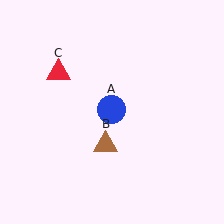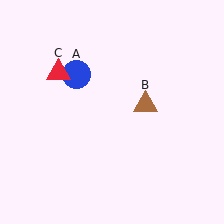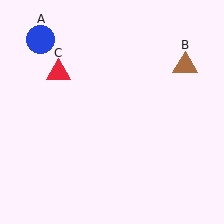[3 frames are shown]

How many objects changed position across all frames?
2 objects changed position: blue circle (object A), brown triangle (object B).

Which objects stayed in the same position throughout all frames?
Red triangle (object C) remained stationary.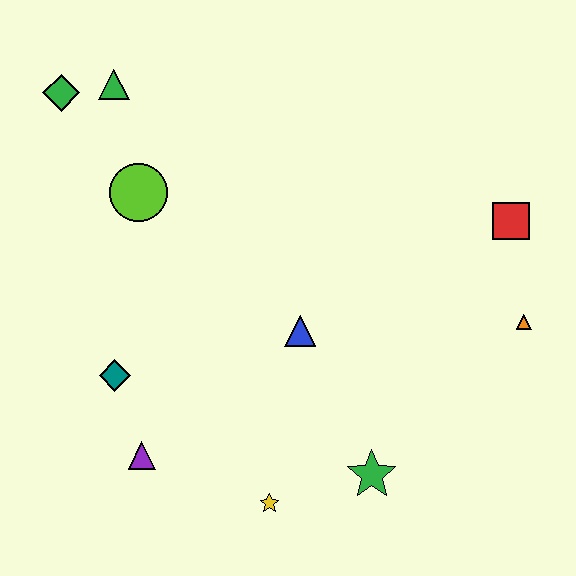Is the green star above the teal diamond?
No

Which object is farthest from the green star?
The green diamond is farthest from the green star.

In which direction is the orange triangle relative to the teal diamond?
The orange triangle is to the right of the teal diamond.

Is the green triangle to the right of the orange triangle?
No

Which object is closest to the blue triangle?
The green star is closest to the blue triangle.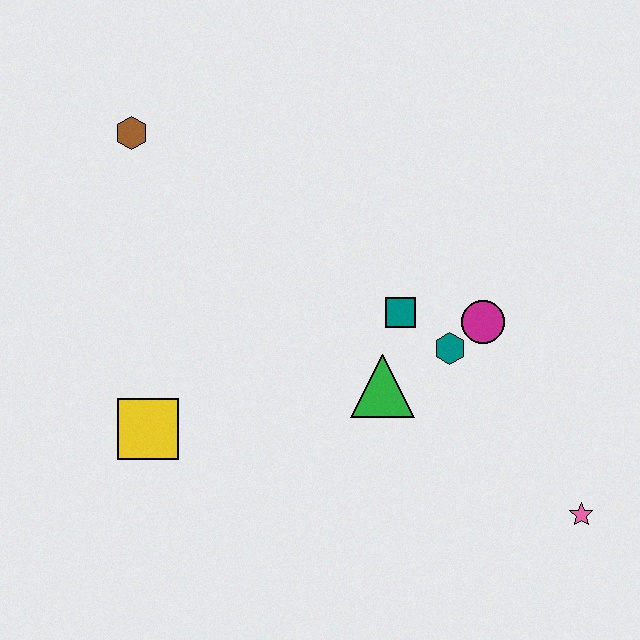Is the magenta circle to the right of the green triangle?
Yes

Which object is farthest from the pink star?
The brown hexagon is farthest from the pink star.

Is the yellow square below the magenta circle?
Yes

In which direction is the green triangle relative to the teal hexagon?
The green triangle is to the left of the teal hexagon.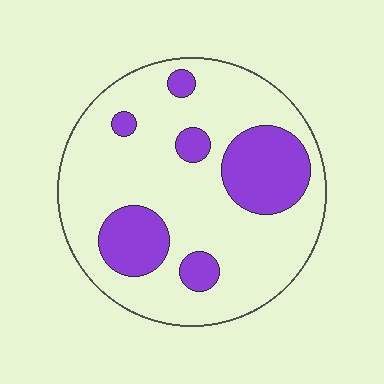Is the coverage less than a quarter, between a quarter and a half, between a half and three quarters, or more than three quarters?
Less than a quarter.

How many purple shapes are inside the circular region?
6.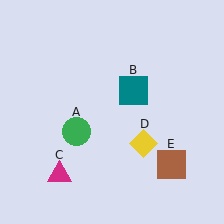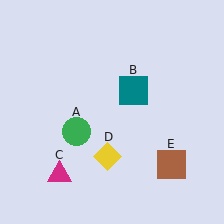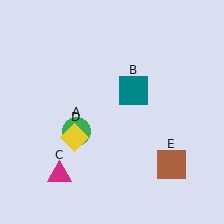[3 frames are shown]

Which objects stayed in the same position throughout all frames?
Green circle (object A) and teal square (object B) and magenta triangle (object C) and brown square (object E) remained stationary.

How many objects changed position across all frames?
1 object changed position: yellow diamond (object D).